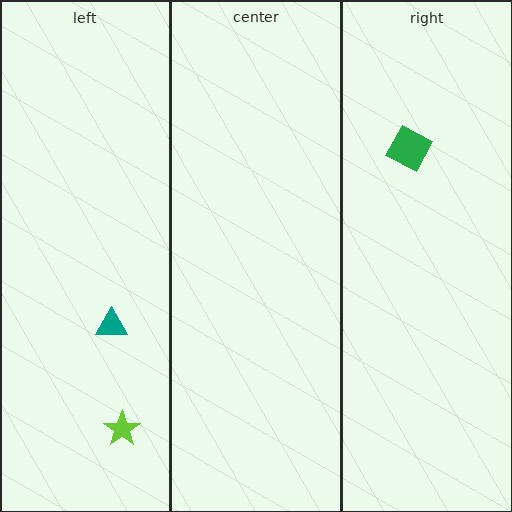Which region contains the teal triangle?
The left region.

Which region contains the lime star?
The left region.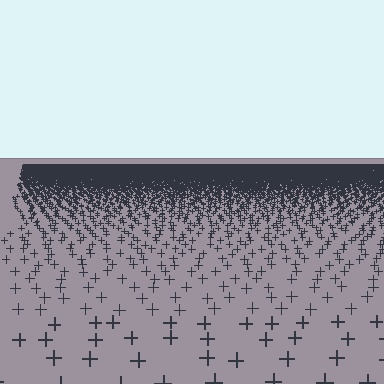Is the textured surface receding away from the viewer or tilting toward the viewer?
The surface is receding away from the viewer. Texture elements get smaller and denser toward the top.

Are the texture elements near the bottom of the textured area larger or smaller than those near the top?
Larger. Near the bottom, elements are closer to the viewer and appear at a bigger on-screen size.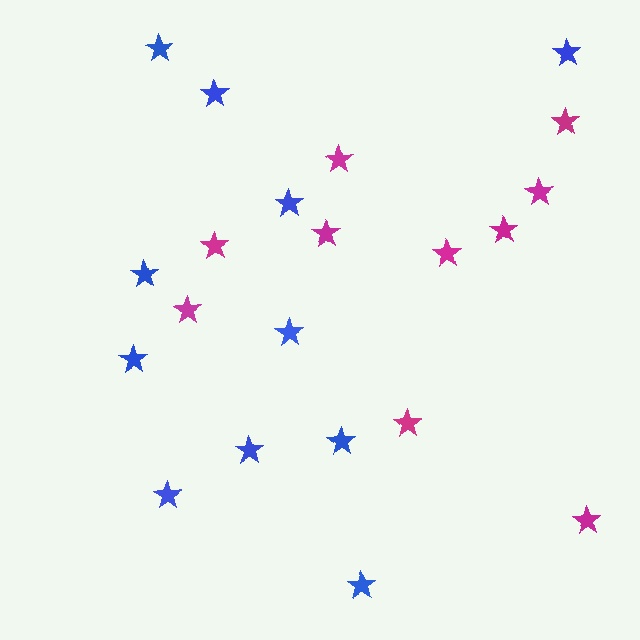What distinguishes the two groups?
There are 2 groups: one group of magenta stars (10) and one group of blue stars (11).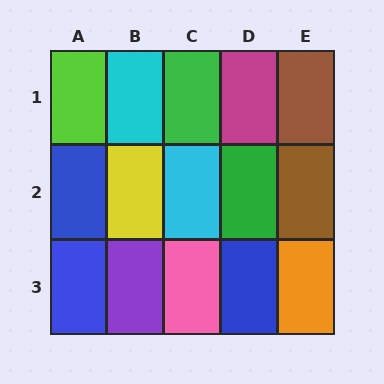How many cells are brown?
2 cells are brown.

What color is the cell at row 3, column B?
Purple.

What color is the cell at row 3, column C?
Pink.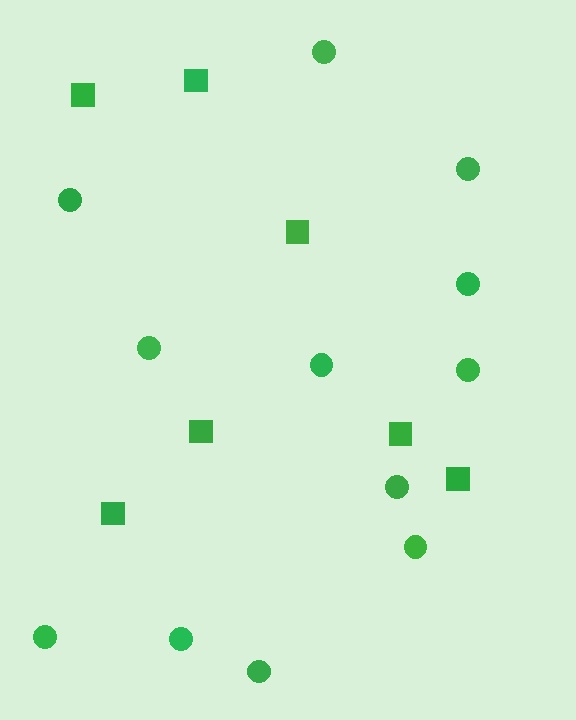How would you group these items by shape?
There are 2 groups: one group of circles (12) and one group of squares (7).